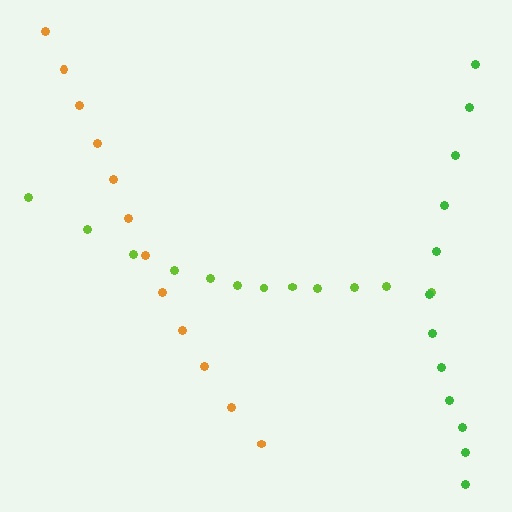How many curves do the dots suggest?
There are 3 distinct paths.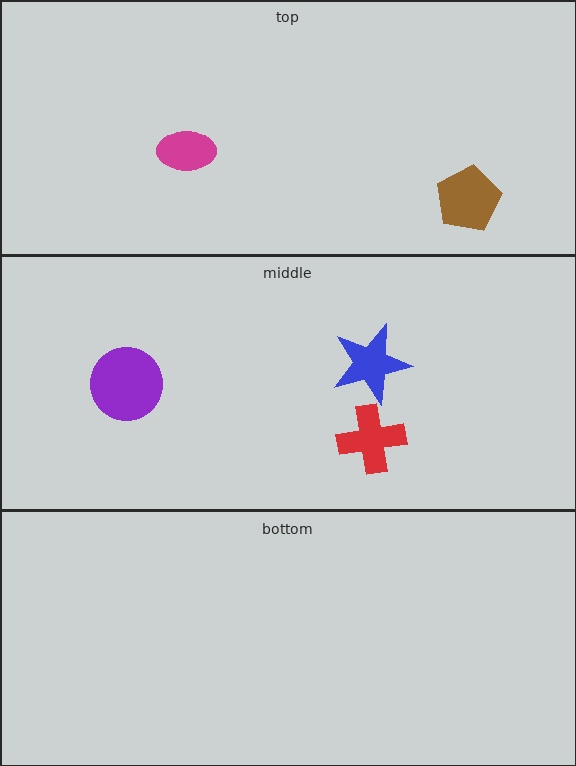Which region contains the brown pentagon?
The top region.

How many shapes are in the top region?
2.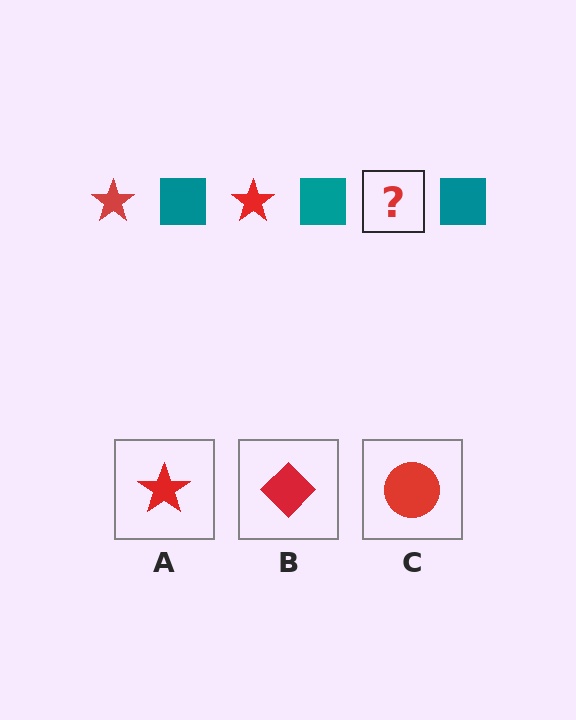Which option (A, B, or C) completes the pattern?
A.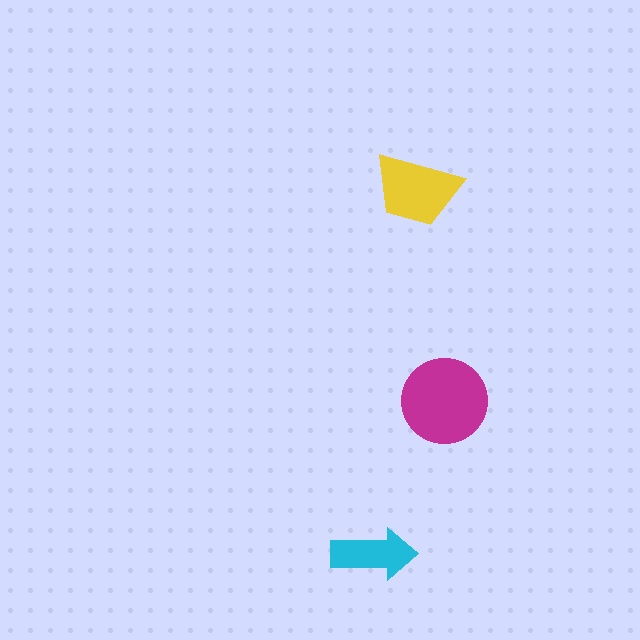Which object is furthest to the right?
The magenta circle is rightmost.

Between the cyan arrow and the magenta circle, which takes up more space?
The magenta circle.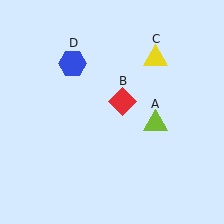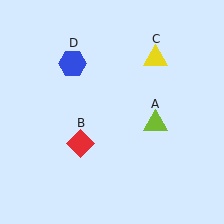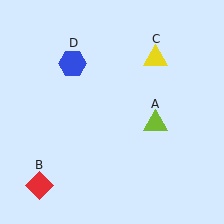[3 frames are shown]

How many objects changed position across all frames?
1 object changed position: red diamond (object B).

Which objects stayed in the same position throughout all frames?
Lime triangle (object A) and yellow triangle (object C) and blue hexagon (object D) remained stationary.